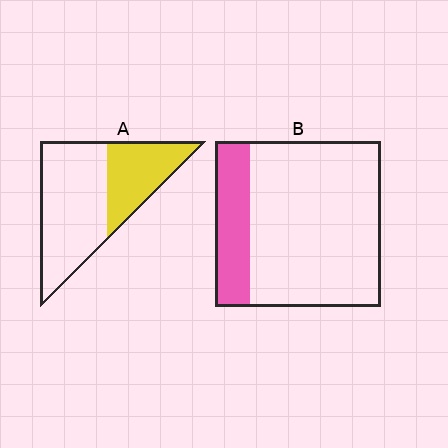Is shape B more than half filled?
No.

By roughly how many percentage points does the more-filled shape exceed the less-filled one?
By roughly 15 percentage points (A over B).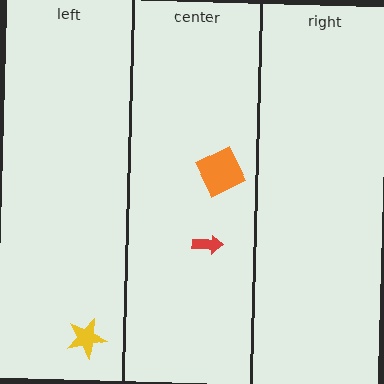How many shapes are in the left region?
1.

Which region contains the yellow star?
The left region.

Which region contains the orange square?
The center region.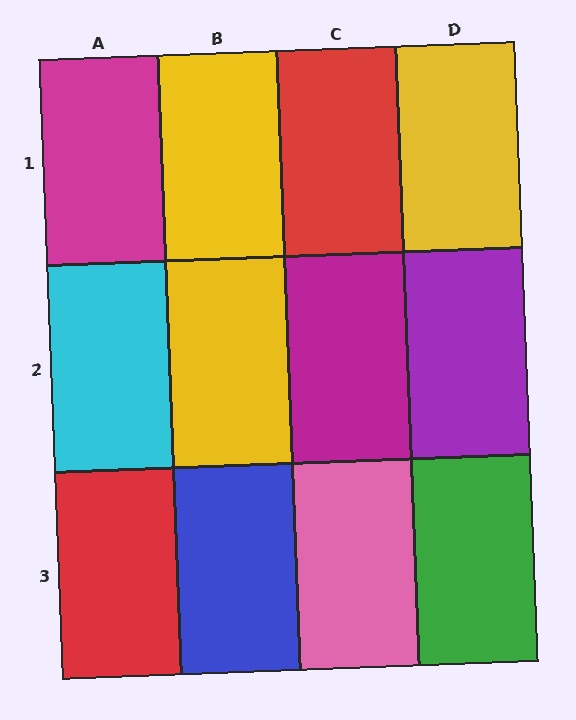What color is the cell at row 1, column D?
Yellow.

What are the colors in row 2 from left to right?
Cyan, yellow, magenta, purple.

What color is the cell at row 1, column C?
Red.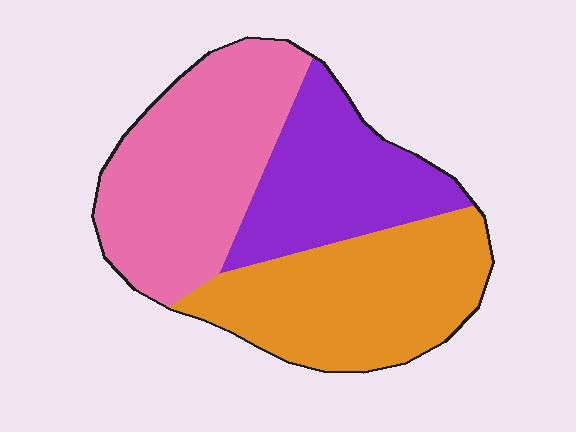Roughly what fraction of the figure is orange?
Orange takes up between a third and a half of the figure.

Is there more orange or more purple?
Orange.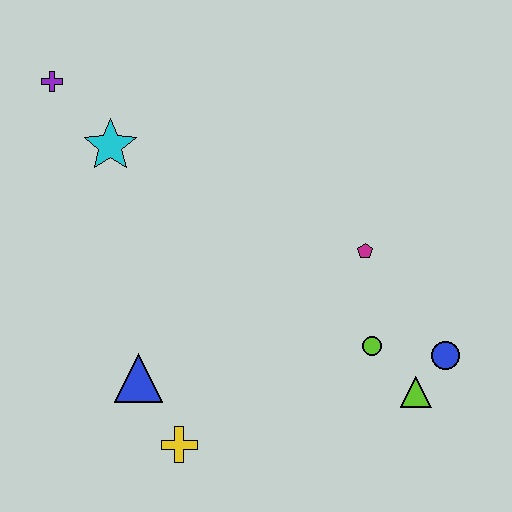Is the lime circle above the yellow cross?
Yes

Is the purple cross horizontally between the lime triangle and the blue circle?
No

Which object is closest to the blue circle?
The lime triangle is closest to the blue circle.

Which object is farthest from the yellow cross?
The purple cross is farthest from the yellow cross.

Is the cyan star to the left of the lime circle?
Yes